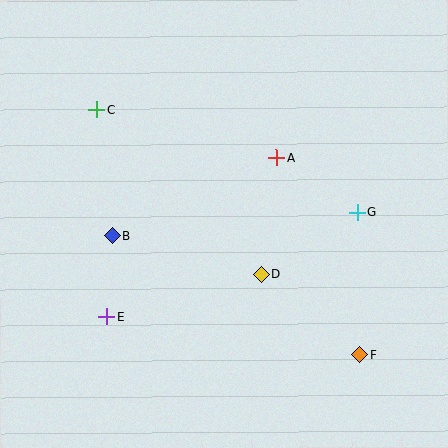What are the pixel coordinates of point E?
Point E is at (106, 317).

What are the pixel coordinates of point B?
Point B is at (112, 235).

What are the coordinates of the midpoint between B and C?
The midpoint between B and C is at (105, 172).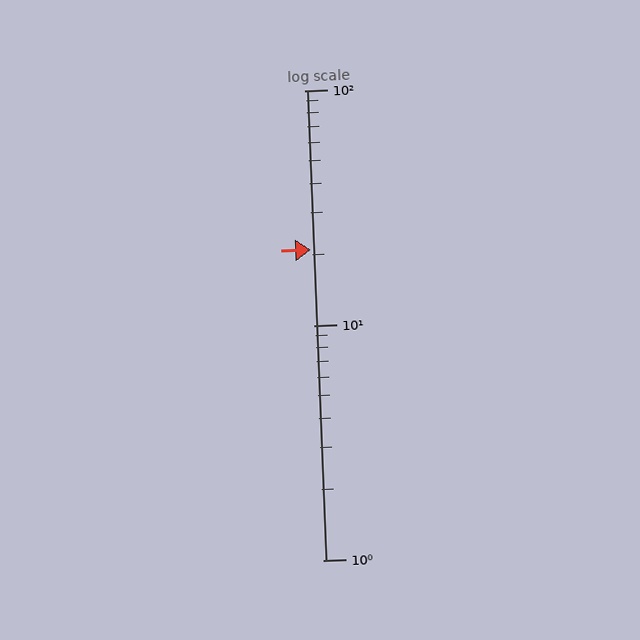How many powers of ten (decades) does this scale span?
The scale spans 2 decades, from 1 to 100.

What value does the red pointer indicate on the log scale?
The pointer indicates approximately 21.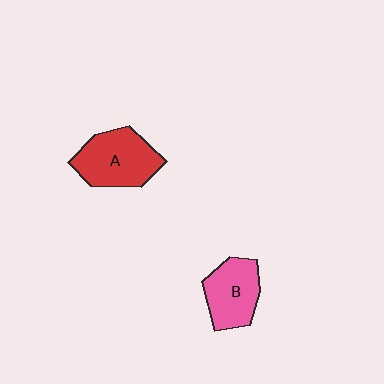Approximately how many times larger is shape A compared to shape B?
Approximately 1.2 times.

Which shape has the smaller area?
Shape B (pink).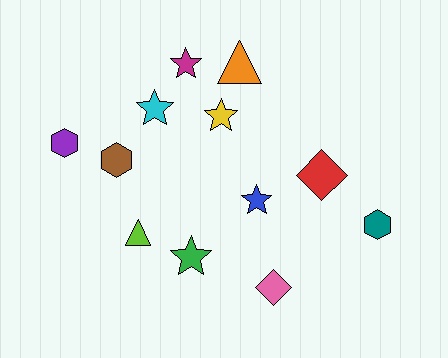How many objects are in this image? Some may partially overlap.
There are 12 objects.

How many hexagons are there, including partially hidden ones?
There are 3 hexagons.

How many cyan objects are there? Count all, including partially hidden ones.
There is 1 cyan object.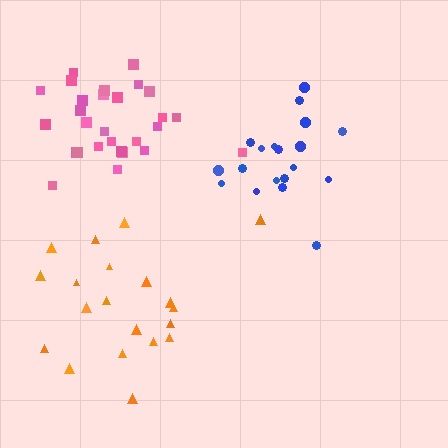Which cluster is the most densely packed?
Pink.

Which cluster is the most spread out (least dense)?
Orange.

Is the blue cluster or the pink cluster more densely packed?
Pink.